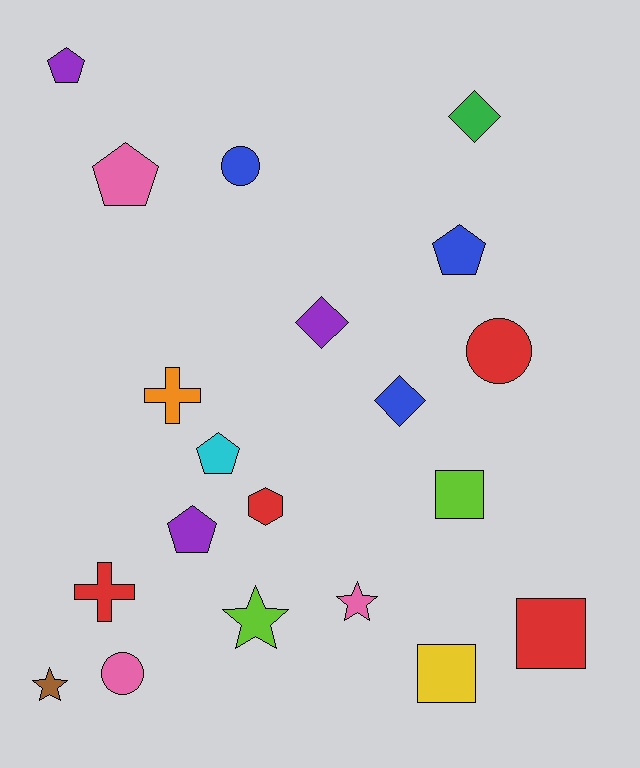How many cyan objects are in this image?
There is 1 cyan object.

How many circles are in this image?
There are 3 circles.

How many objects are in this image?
There are 20 objects.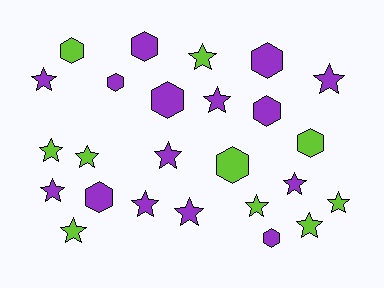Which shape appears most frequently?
Star, with 15 objects.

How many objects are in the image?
There are 25 objects.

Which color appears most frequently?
Purple, with 15 objects.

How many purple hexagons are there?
There are 7 purple hexagons.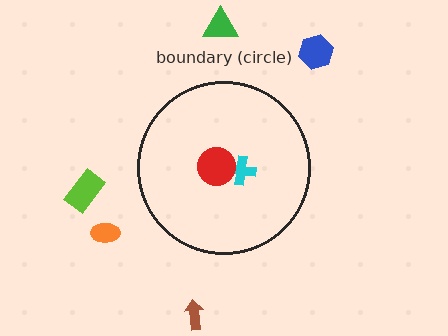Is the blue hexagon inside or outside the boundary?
Outside.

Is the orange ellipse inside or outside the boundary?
Outside.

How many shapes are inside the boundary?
2 inside, 5 outside.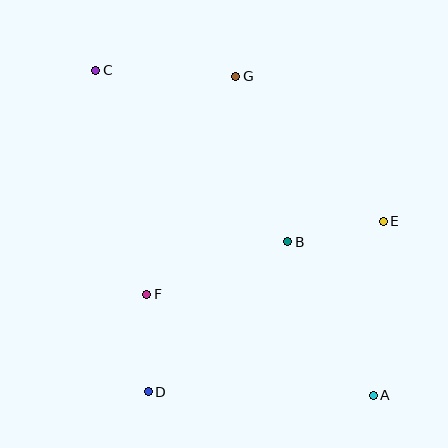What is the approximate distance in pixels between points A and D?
The distance between A and D is approximately 225 pixels.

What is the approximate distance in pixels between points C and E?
The distance between C and E is approximately 325 pixels.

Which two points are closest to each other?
Points D and F are closest to each other.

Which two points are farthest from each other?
Points A and C are farthest from each other.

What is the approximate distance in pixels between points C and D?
The distance between C and D is approximately 326 pixels.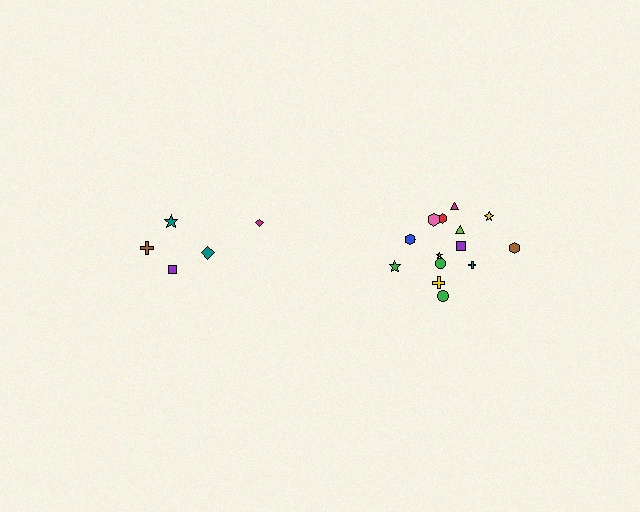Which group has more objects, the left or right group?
The right group.